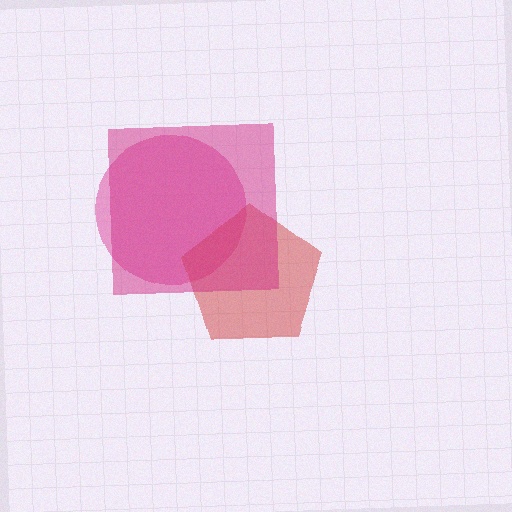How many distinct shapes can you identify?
There are 3 distinct shapes: a pink circle, a red pentagon, a magenta square.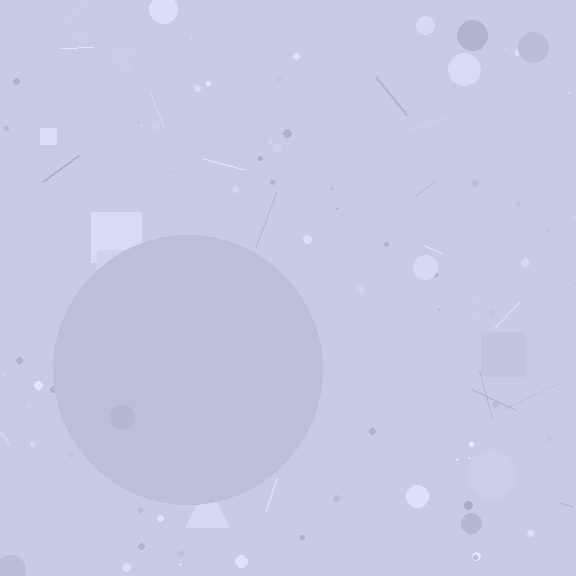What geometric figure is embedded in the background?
A circle is embedded in the background.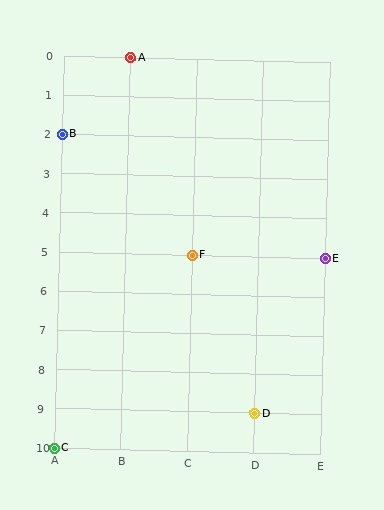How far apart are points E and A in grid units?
Points E and A are 3 columns and 5 rows apart (about 5.8 grid units diagonally).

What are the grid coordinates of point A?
Point A is at grid coordinates (B, 0).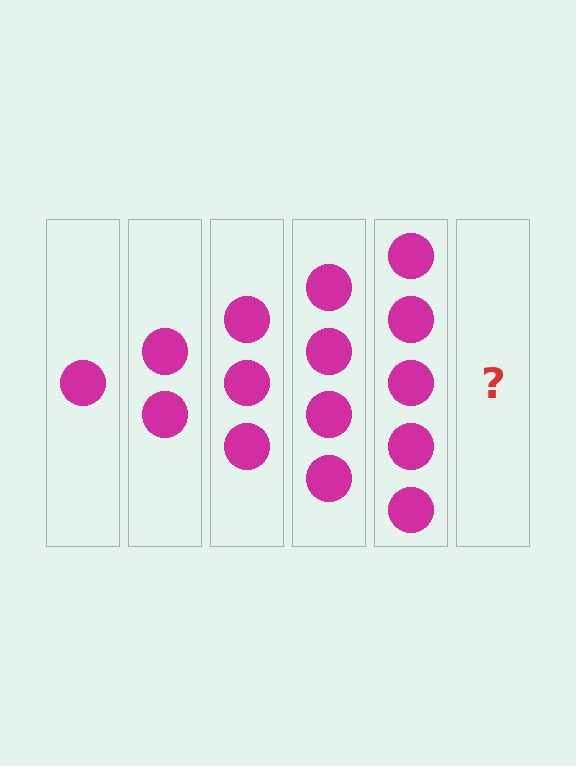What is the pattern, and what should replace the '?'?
The pattern is that each step adds one more circle. The '?' should be 6 circles.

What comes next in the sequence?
The next element should be 6 circles.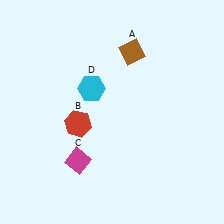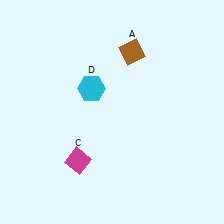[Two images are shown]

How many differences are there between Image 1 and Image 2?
There is 1 difference between the two images.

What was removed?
The red hexagon (B) was removed in Image 2.